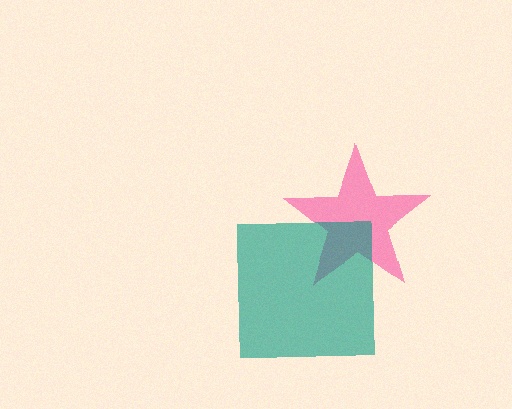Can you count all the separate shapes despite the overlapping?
Yes, there are 2 separate shapes.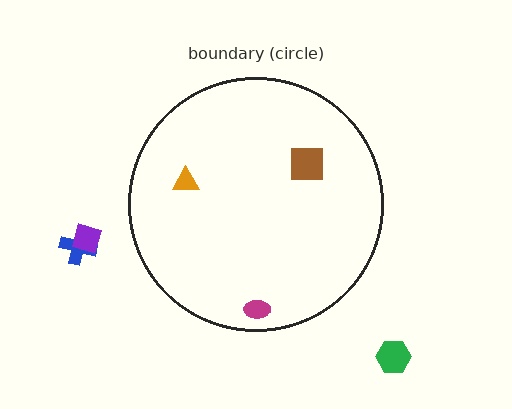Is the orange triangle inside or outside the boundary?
Inside.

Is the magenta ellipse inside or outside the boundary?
Inside.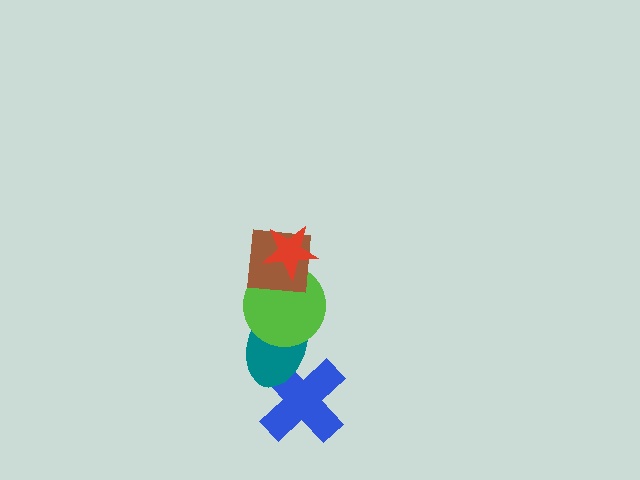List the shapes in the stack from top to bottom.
From top to bottom: the red star, the brown square, the lime circle, the teal ellipse, the blue cross.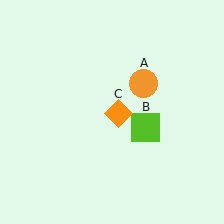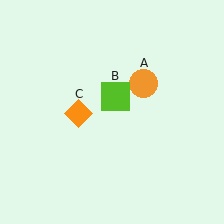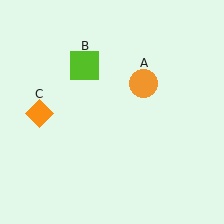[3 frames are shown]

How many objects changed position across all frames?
2 objects changed position: lime square (object B), orange diamond (object C).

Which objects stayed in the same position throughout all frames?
Orange circle (object A) remained stationary.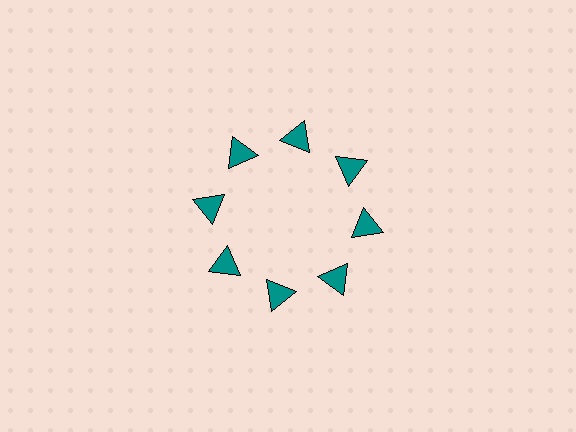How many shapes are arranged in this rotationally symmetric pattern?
There are 8 shapes, arranged in 8 groups of 1.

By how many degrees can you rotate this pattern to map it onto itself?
The pattern maps onto itself every 45 degrees of rotation.